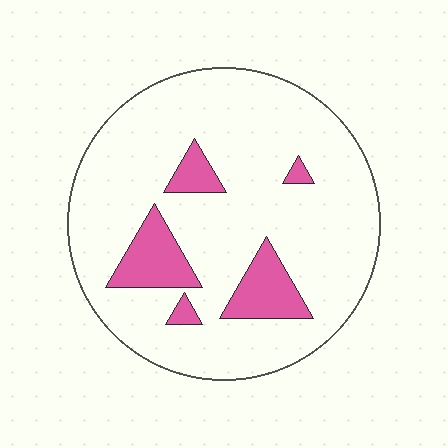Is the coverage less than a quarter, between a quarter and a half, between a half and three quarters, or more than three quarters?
Less than a quarter.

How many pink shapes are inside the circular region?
5.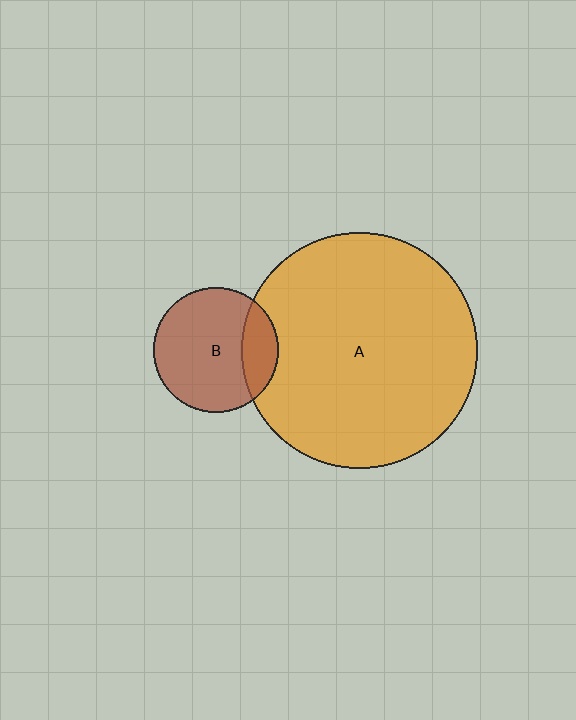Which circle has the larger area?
Circle A (orange).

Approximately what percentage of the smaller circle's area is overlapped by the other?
Approximately 20%.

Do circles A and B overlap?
Yes.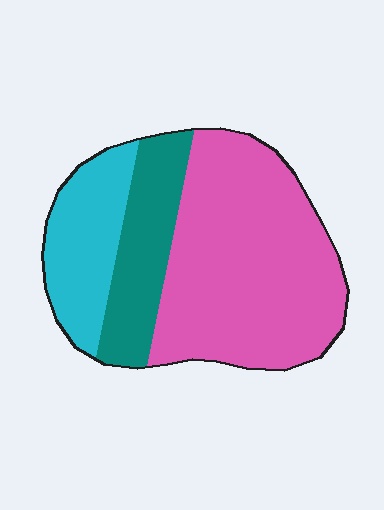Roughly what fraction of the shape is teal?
Teal takes up between a sixth and a third of the shape.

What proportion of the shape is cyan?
Cyan takes up about one fifth (1/5) of the shape.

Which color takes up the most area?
Pink, at roughly 60%.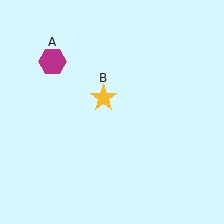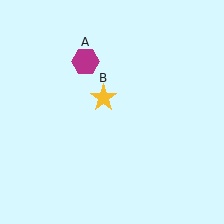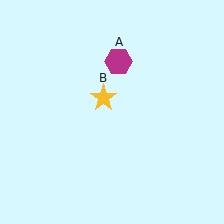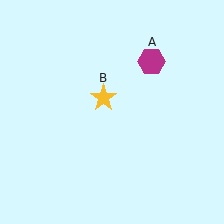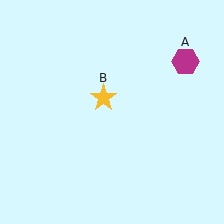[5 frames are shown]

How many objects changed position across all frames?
1 object changed position: magenta hexagon (object A).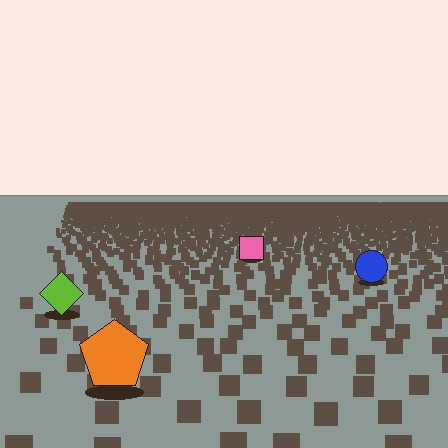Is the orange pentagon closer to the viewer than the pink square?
Yes. The orange pentagon is closer — you can tell from the texture gradient: the ground texture is coarser near it.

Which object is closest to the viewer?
The orange pentagon is closest. The texture marks near it are larger and more spread out.